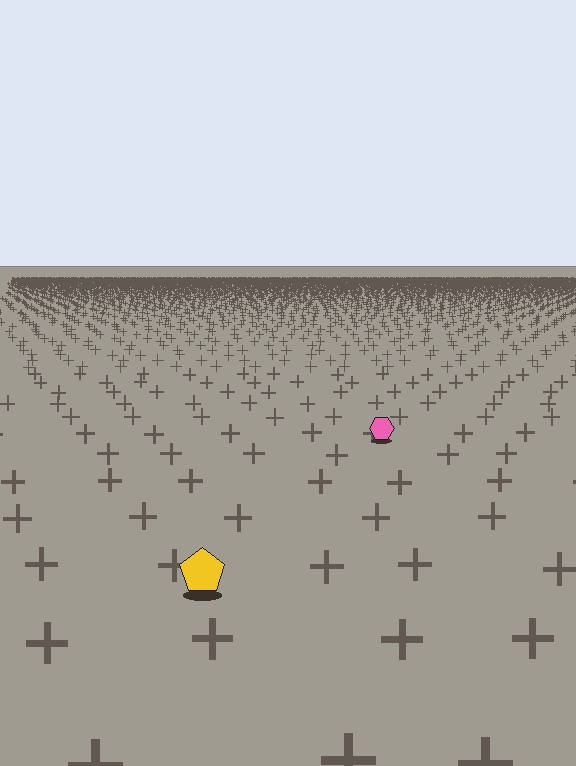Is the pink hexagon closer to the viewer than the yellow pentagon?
No. The yellow pentagon is closer — you can tell from the texture gradient: the ground texture is coarser near it.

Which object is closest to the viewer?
The yellow pentagon is closest. The texture marks near it are larger and more spread out.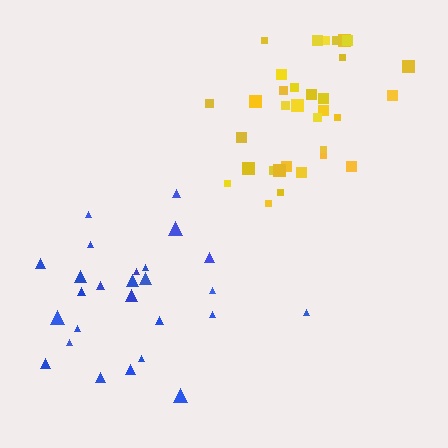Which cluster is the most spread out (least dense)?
Blue.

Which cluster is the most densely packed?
Yellow.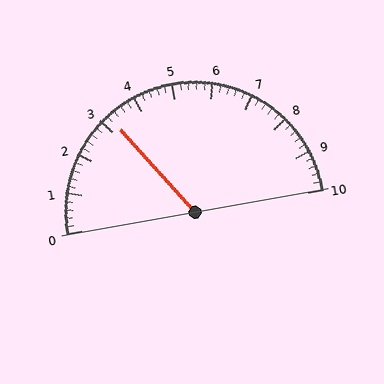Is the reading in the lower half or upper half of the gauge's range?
The reading is in the lower half of the range (0 to 10).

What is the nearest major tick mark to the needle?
The nearest major tick mark is 3.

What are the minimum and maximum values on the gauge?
The gauge ranges from 0 to 10.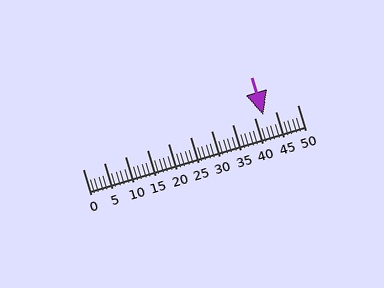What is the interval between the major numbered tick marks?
The major tick marks are spaced 5 units apart.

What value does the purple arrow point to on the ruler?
The purple arrow points to approximately 42.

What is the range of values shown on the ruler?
The ruler shows values from 0 to 50.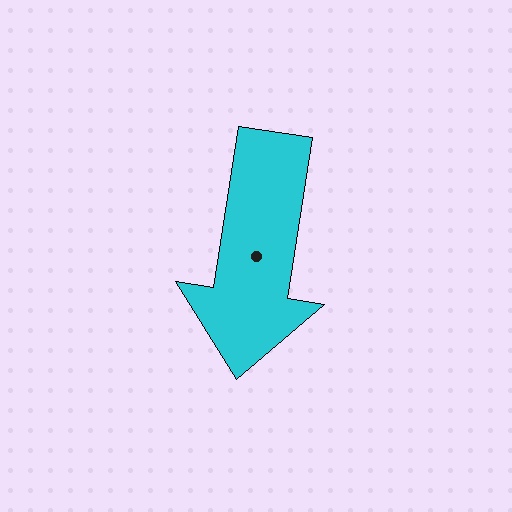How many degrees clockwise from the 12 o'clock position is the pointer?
Approximately 189 degrees.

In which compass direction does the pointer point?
South.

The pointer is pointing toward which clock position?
Roughly 6 o'clock.